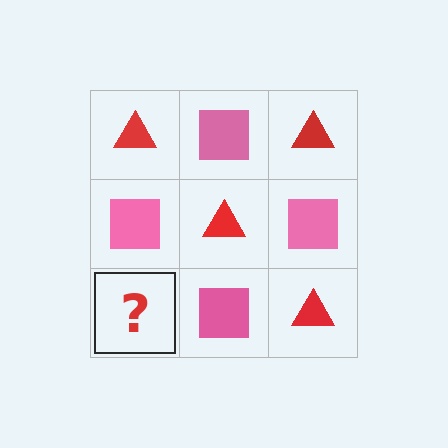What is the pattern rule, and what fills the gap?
The rule is that it alternates red triangle and pink square in a checkerboard pattern. The gap should be filled with a red triangle.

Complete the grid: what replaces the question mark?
The question mark should be replaced with a red triangle.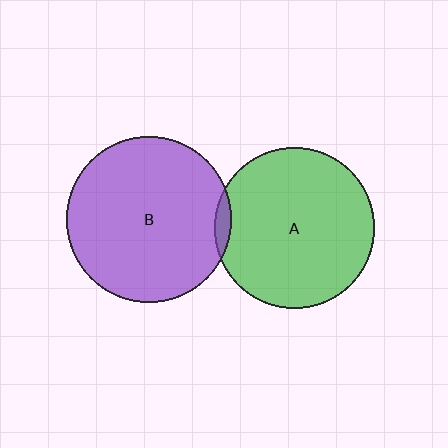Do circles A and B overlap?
Yes.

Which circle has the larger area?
Circle B (purple).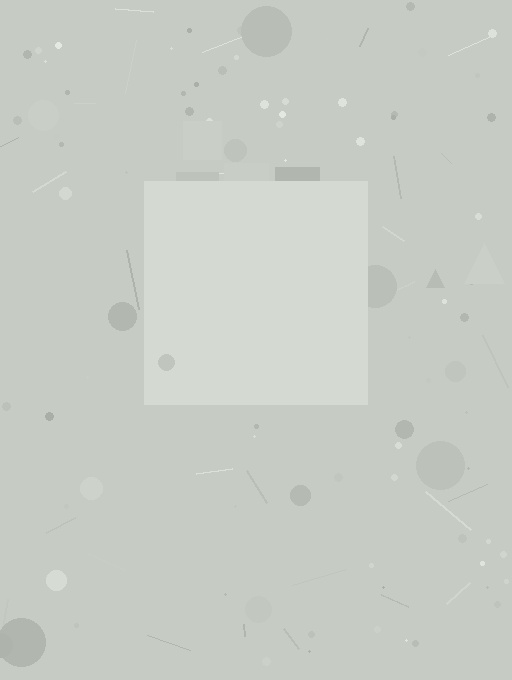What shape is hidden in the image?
A square is hidden in the image.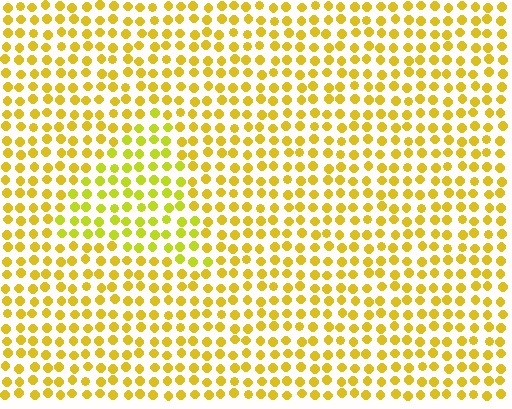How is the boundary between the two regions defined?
The boundary is defined purely by a slight shift in hue (about 20 degrees). Spacing, size, and orientation are identical on both sides.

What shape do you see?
I see a triangle.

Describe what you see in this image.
The image is filled with small yellow elements in a uniform arrangement. A triangle-shaped region is visible where the elements are tinted to a slightly different hue, forming a subtle color boundary.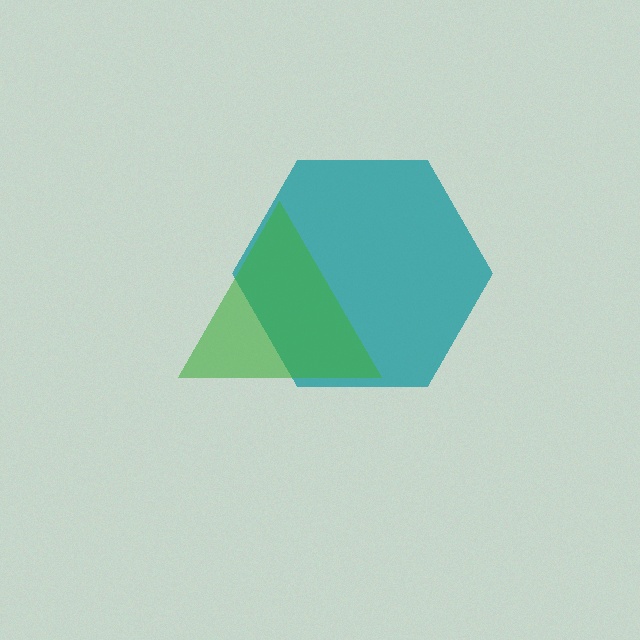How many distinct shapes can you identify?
There are 2 distinct shapes: a teal hexagon, a green triangle.